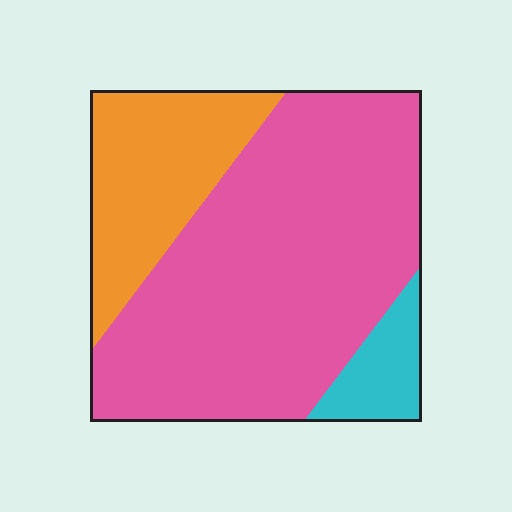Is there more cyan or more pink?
Pink.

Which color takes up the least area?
Cyan, at roughly 10%.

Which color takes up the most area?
Pink, at roughly 70%.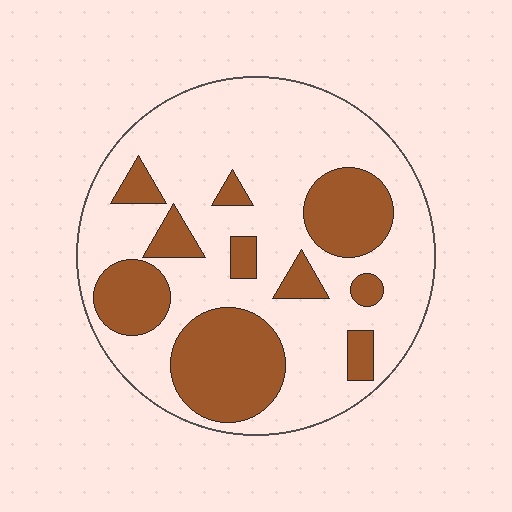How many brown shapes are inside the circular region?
10.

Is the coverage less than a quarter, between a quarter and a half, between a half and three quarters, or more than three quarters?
Between a quarter and a half.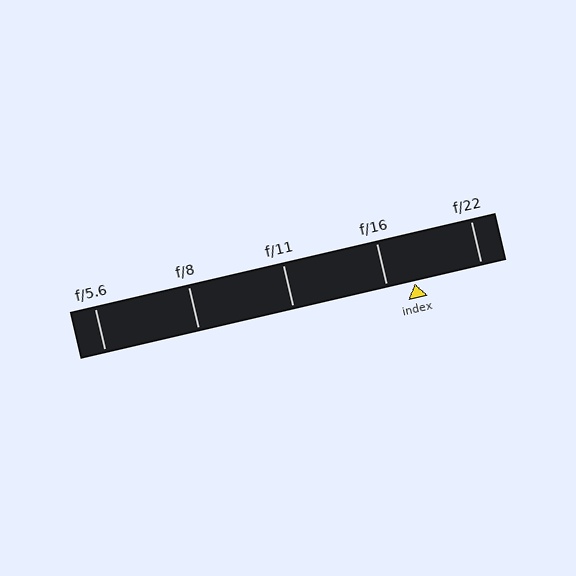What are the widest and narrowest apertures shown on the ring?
The widest aperture shown is f/5.6 and the narrowest is f/22.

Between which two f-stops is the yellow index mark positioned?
The index mark is between f/16 and f/22.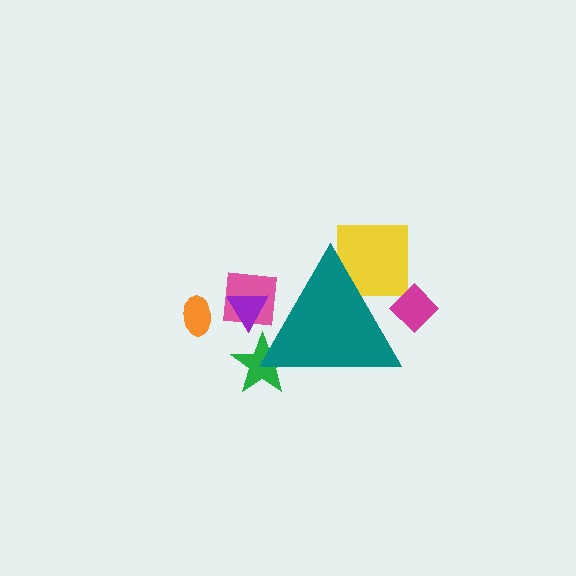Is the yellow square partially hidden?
Yes, the yellow square is partially hidden behind the teal triangle.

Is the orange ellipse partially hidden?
No, the orange ellipse is fully visible.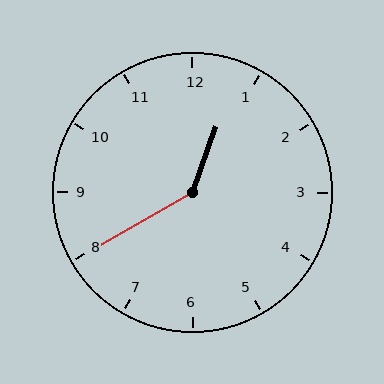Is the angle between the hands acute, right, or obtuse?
It is obtuse.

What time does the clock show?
12:40.